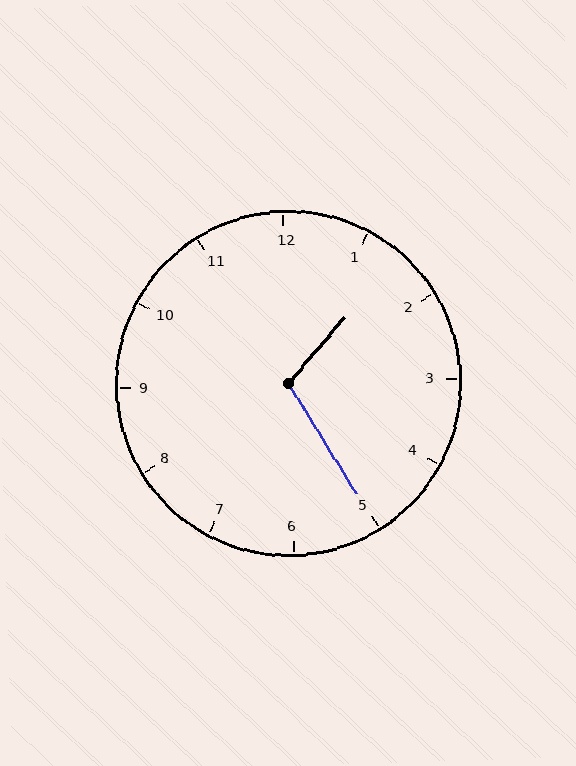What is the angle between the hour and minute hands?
Approximately 108 degrees.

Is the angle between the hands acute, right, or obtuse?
It is obtuse.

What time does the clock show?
1:25.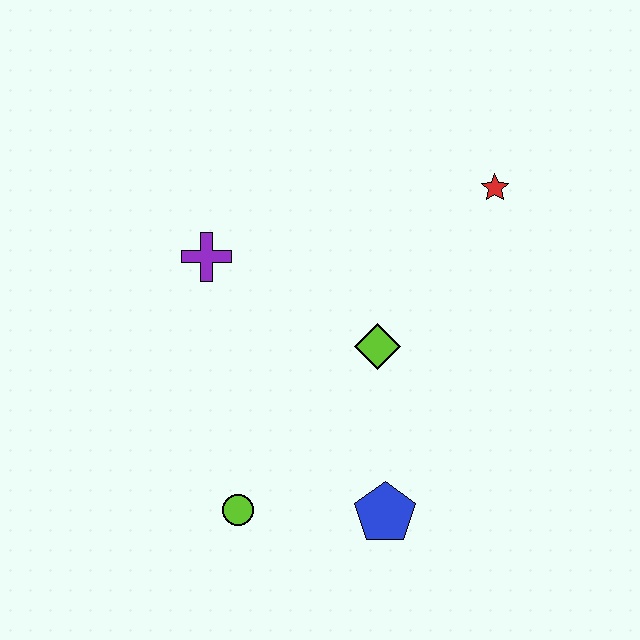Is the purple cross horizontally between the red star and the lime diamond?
No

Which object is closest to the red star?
The lime diamond is closest to the red star.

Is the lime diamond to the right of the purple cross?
Yes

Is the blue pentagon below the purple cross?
Yes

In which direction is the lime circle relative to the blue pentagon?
The lime circle is to the left of the blue pentagon.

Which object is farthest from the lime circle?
The red star is farthest from the lime circle.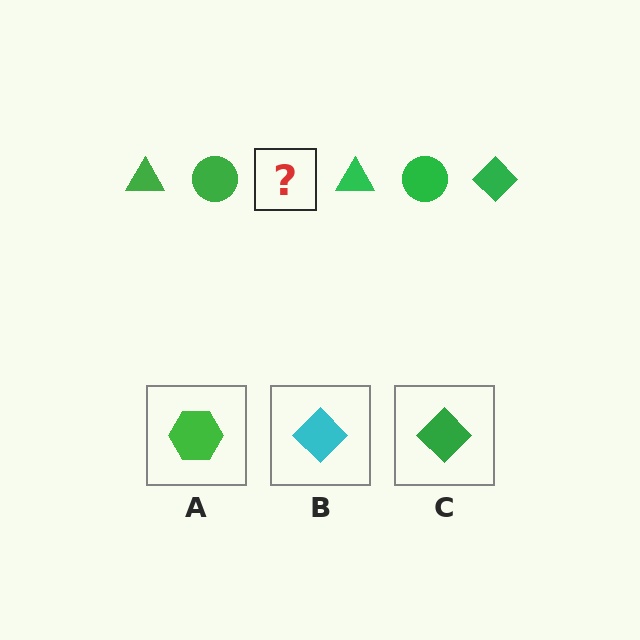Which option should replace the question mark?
Option C.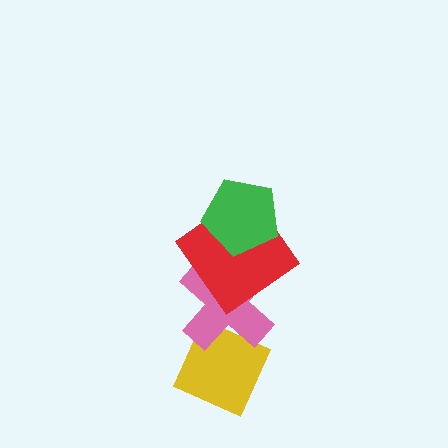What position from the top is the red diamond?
The red diamond is 2nd from the top.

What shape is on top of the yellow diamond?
The pink cross is on top of the yellow diamond.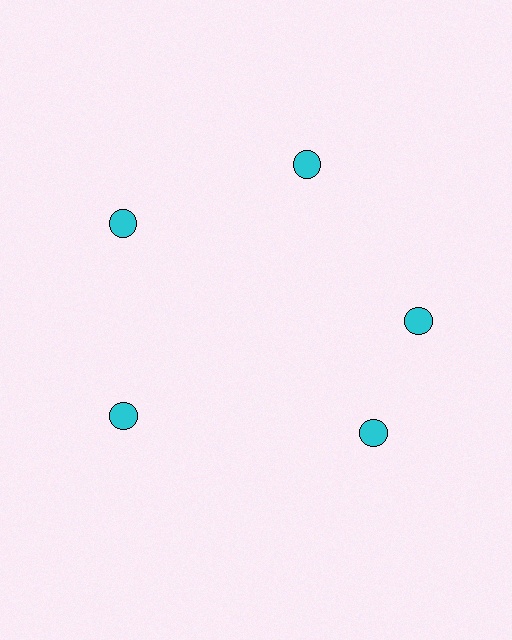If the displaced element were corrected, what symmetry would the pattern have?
It would have 5-fold rotational symmetry — the pattern would map onto itself every 72 degrees.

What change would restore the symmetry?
The symmetry would be restored by rotating it back into even spacing with its neighbors so that all 5 circles sit at equal angles and equal distance from the center.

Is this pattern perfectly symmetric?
No. The 5 cyan circles are arranged in a ring, but one element near the 5 o'clock position is rotated out of alignment along the ring, breaking the 5-fold rotational symmetry.